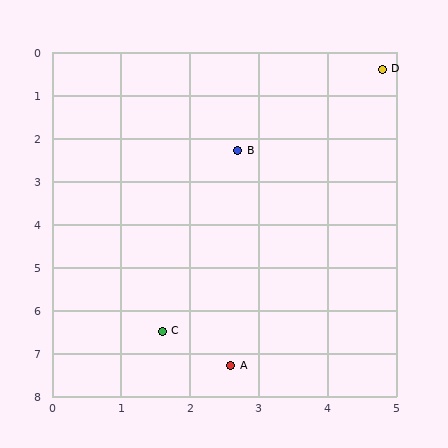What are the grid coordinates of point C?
Point C is at approximately (1.6, 6.5).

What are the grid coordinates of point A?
Point A is at approximately (2.6, 7.3).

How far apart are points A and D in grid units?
Points A and D are about 7.2 grid units apart.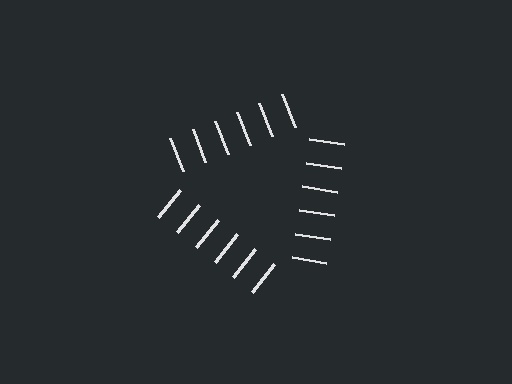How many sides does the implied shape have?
3 sides — the line-ends trace a triangle.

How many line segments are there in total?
18 — 6 along each of the 3 edges.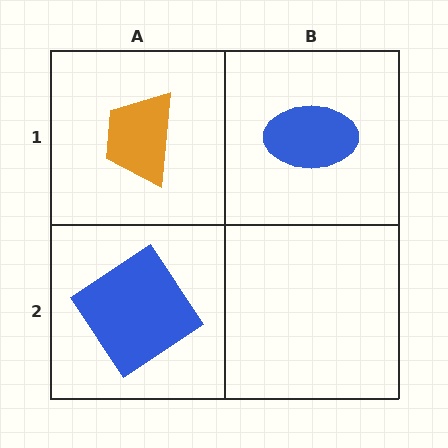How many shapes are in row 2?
1 shape.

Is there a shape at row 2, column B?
No, that cell is empty.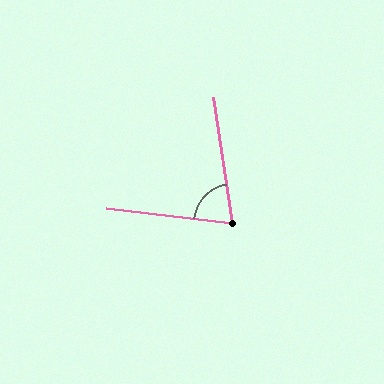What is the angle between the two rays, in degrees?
Approximately 75 degrees.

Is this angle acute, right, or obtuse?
It is acute.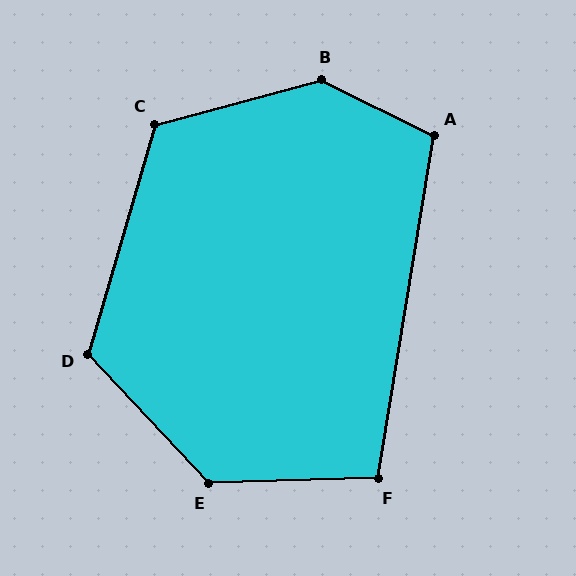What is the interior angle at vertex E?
Approximately 132 degrees (obtuse).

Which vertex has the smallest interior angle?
F, at approximately 101 degrees.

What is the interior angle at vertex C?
Approximately 121 degrees (obtuse).